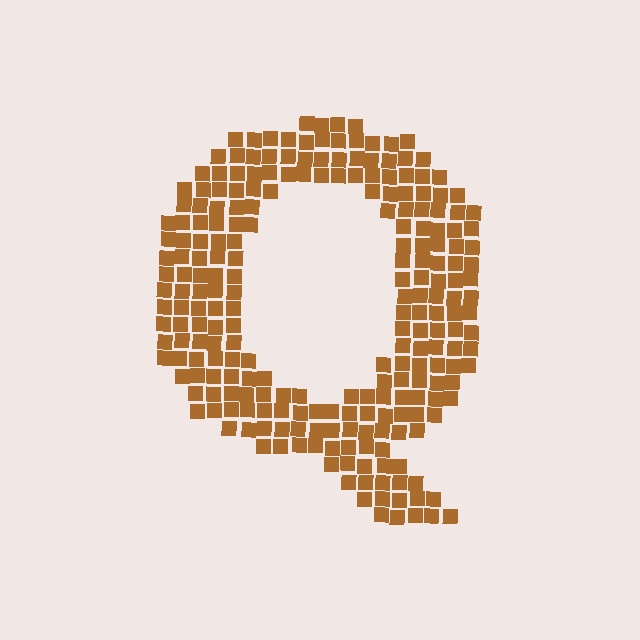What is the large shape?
The large shape is the letter Q.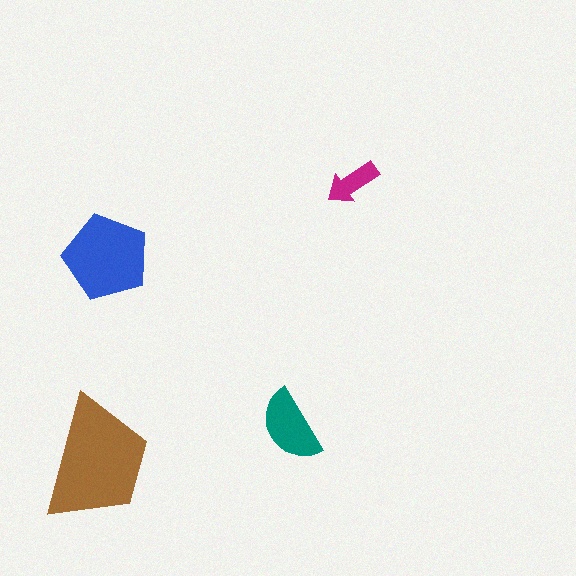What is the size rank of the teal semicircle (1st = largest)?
3rd.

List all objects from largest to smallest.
The brown trapezoid, the blue pentagon, the teal semicircle, the magenta arrow.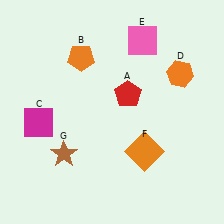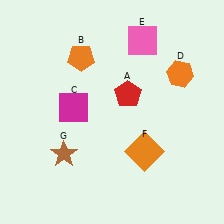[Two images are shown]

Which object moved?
The magenta square (C) moved right.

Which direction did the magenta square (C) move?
The magenta square (C) moved right.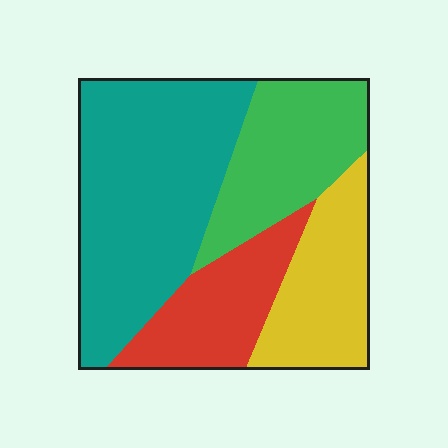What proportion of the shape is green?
Green covers about 20% of the shape.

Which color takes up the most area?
Teal, at roughly 40%.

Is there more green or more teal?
Teal.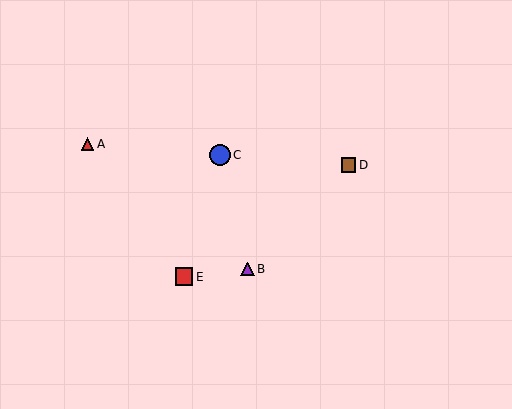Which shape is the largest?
The blue circle (labeled C) is the largest.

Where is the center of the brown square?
The center of the brown square is at (349, 165).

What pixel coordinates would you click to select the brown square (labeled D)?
Click at (349, 165) to select the brown square D.